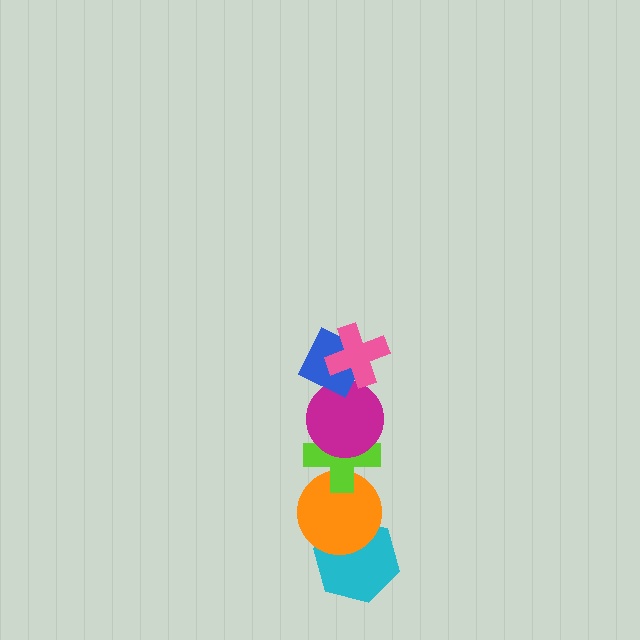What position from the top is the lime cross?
The lime cross is 4th from the top.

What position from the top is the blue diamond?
The blue diamond is 2nd from the top.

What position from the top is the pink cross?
The pink cross is 1st from the top.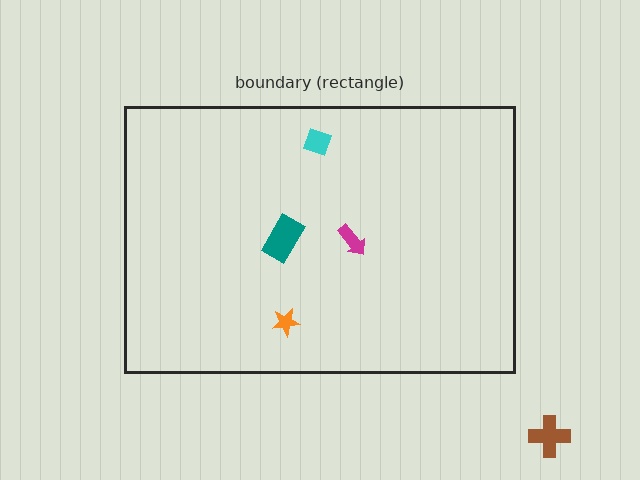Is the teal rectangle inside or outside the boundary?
Inside.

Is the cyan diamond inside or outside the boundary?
Inside.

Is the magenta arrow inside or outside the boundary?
Inside.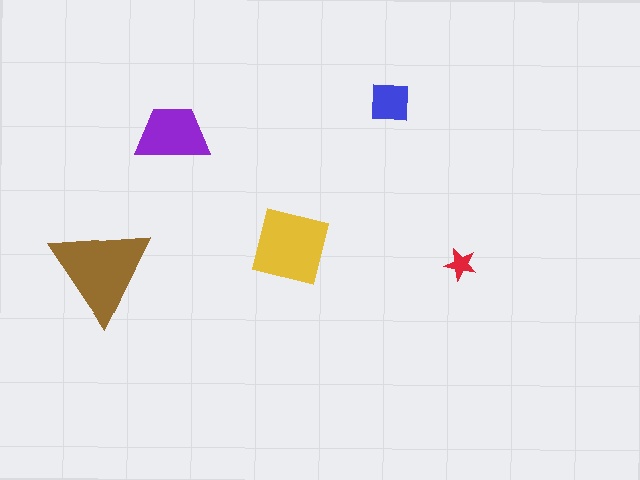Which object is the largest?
The brown triangle.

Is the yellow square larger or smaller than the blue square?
Larger.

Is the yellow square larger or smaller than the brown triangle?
Smaller.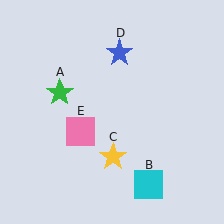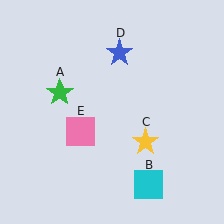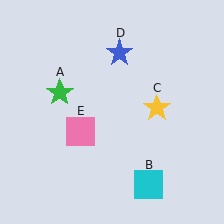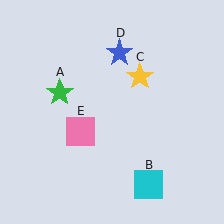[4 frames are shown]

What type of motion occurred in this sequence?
The yellow star (object C) rotated counterclockwise around the center of the scene.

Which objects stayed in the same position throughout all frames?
Green star (object A) and cyan square (object B) and blue star (object D) and pink square (object E) remained stationary.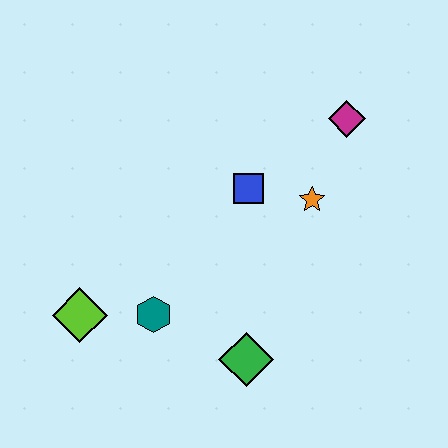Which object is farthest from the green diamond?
The magenta diamond is farthest from the green diamond.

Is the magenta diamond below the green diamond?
No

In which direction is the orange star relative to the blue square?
The orange star is to the right of the blue square.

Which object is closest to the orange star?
The blue square is closest to the orange star.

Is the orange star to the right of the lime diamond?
Yes